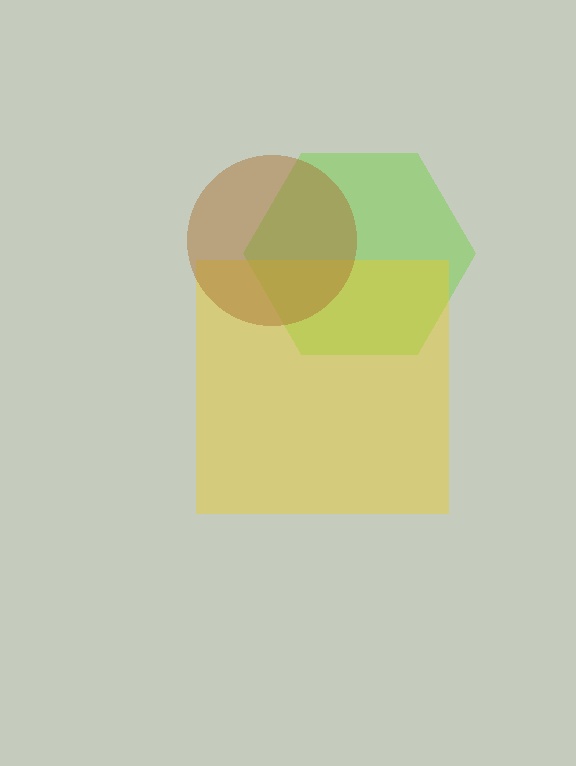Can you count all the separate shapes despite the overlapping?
Yes, there are 3 separate shapes.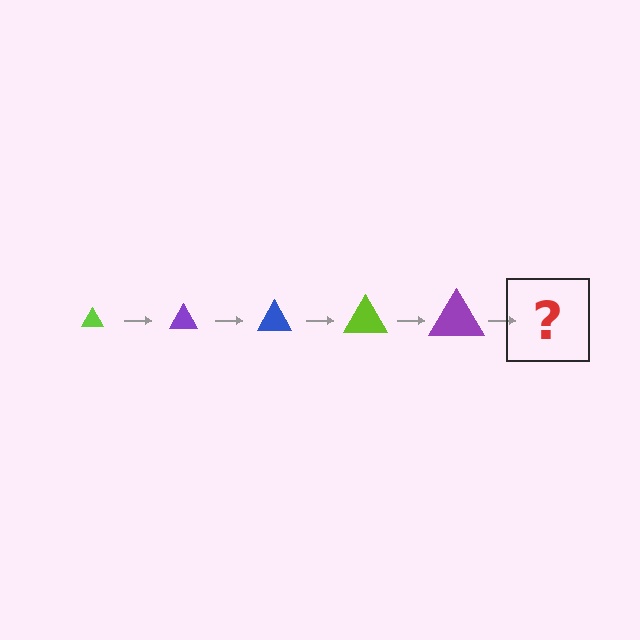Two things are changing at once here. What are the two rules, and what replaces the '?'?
The two rules are that the triangle grows larger each step and the color cycles through lime, purple, and blue. The '?' should be a blue triangle, larger than the previous one.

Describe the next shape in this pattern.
It should be a blue triangle, larger than the previous one.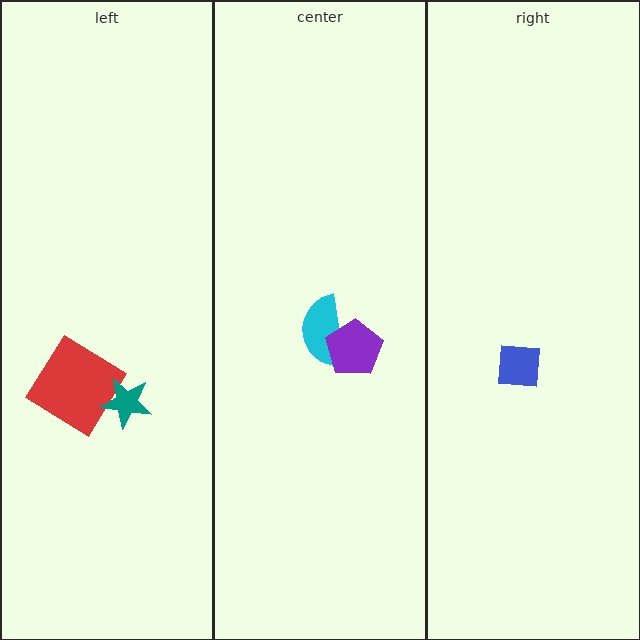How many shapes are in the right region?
1.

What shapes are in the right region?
The blue square.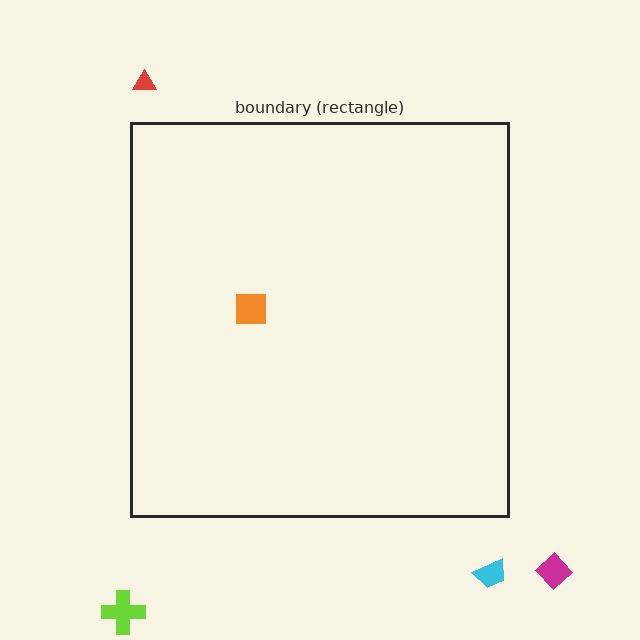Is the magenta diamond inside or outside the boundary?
Outside.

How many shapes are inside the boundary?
1 inside, 4 outside.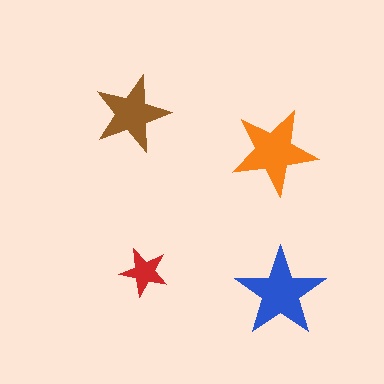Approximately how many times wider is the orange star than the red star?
About 2 times wider.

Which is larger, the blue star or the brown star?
The blue one.